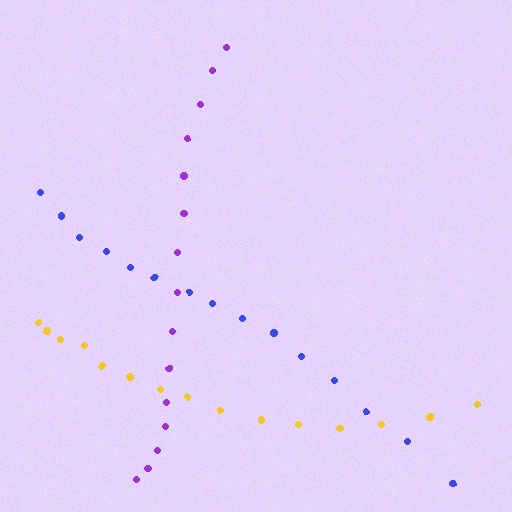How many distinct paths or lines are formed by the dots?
There are 3 distinct paths.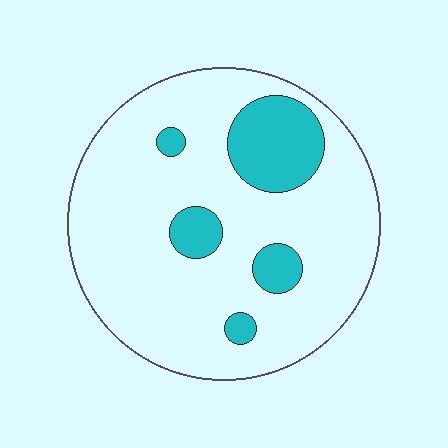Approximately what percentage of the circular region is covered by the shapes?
Approximately 15%.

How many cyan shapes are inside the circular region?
5.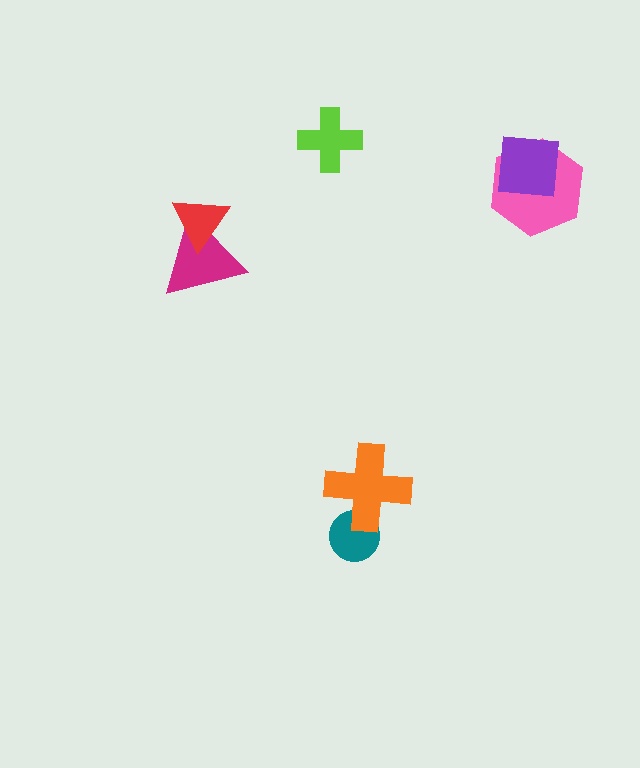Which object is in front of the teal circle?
The orange cross is in front of the teal circle.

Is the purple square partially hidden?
No, no other shape covers it.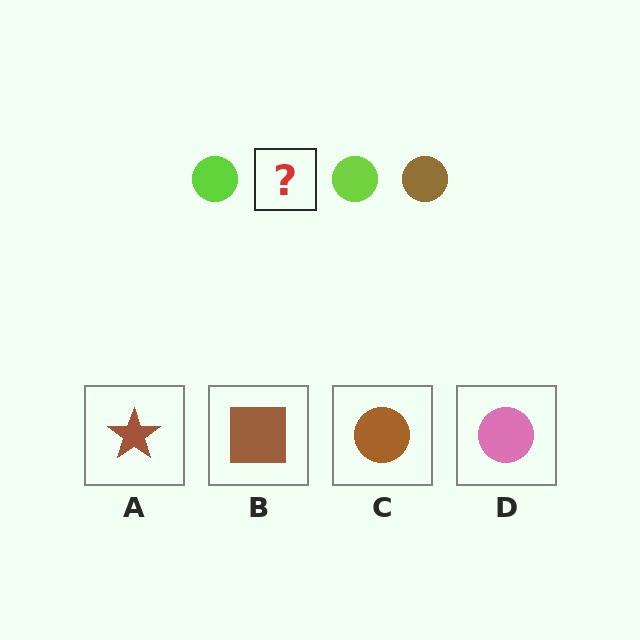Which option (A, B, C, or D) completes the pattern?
C.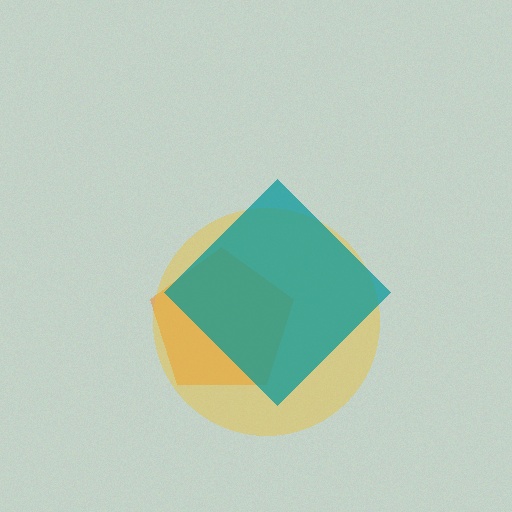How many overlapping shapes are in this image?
There are 3 overlapping shapes in the image.